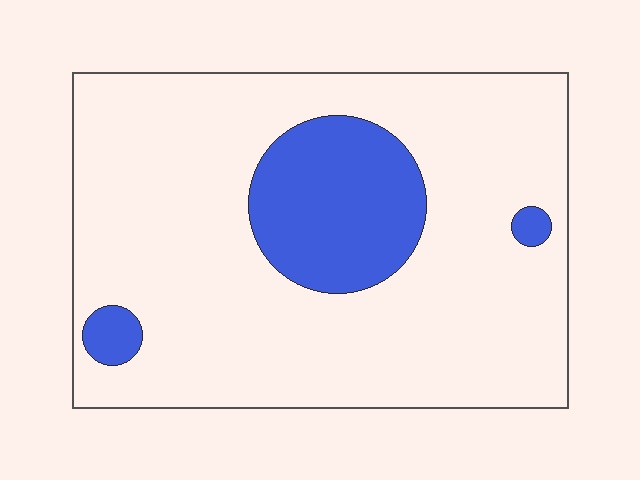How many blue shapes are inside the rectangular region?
3.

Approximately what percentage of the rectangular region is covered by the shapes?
Approximately 20%.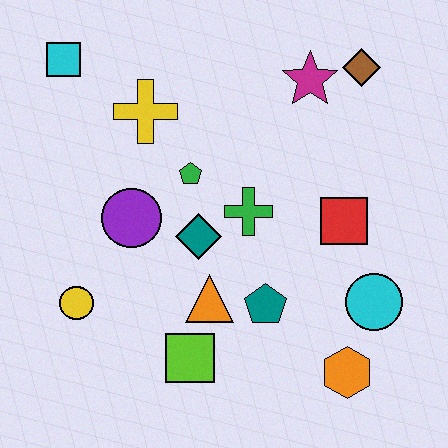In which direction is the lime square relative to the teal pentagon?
The lime square is to the left of the teal pentagon.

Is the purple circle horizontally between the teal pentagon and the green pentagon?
No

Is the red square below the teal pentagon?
No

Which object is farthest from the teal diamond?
The brown diamond is farthest from the teal diamond.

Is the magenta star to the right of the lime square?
Yes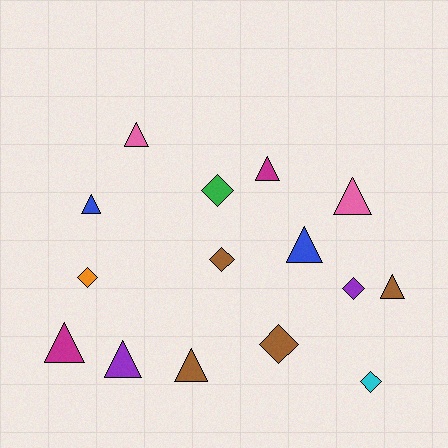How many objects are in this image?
There are 15 objects.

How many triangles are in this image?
There are 9 triangles.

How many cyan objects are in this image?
There is 1 cyan object.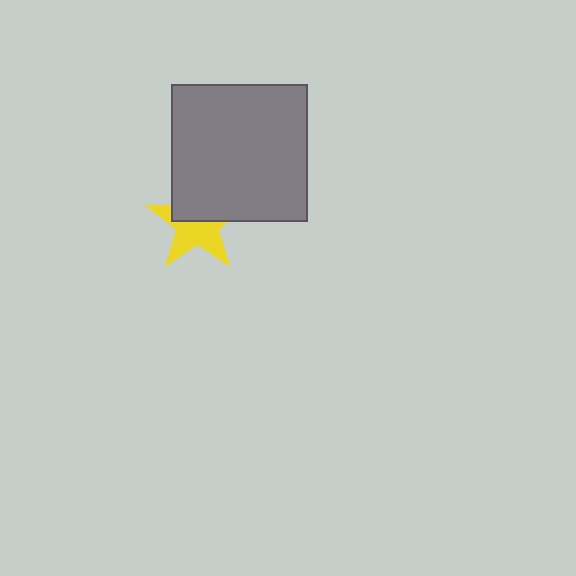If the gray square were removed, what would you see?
You would see the complete yellow star.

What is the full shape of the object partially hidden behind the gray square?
The partially hidden object is a yellow star.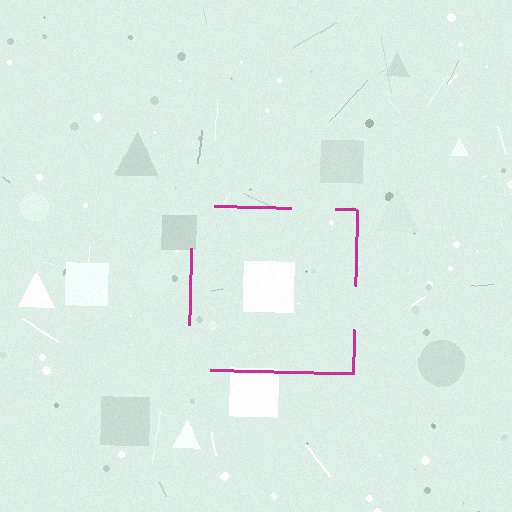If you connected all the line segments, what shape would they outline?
They would outline a square.